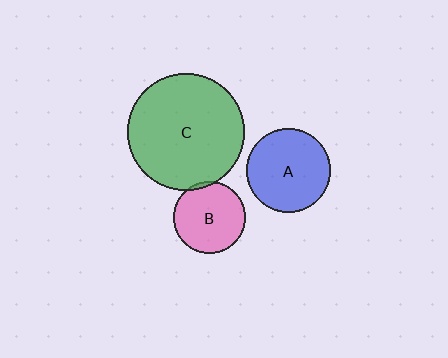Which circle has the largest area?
Circle C (green).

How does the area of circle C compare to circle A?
Approximately 1.9 times.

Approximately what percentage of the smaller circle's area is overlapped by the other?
Approximately 5%.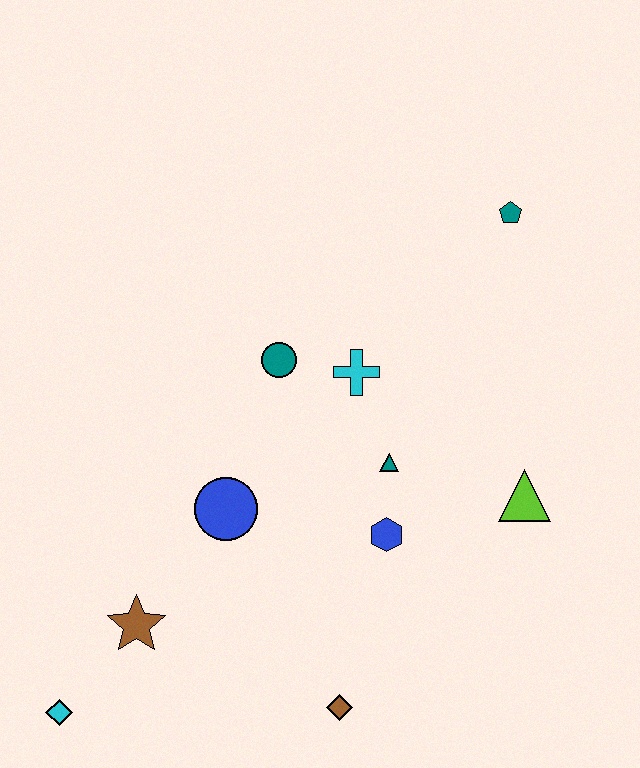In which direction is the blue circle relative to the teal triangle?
The blue circle is to the left of the teal triangle.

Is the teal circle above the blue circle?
Yes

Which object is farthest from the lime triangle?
The cyan diamond is farthest from the lime triangle.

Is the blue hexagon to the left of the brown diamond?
No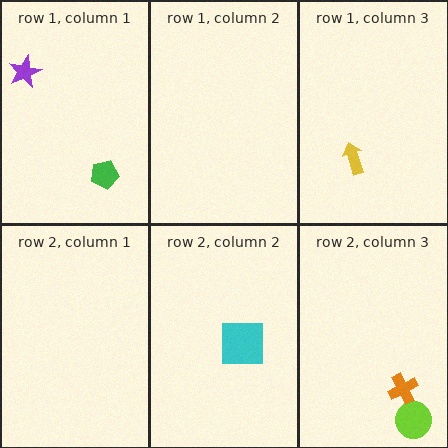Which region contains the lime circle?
The row 2, column 3 region.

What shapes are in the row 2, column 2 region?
The cyan square.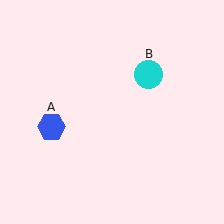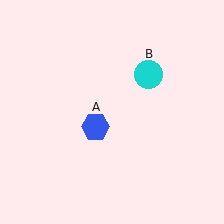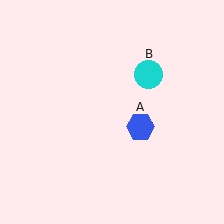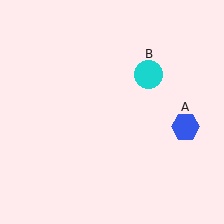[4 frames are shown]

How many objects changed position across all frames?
1 object changed position: blue hexagon (object A).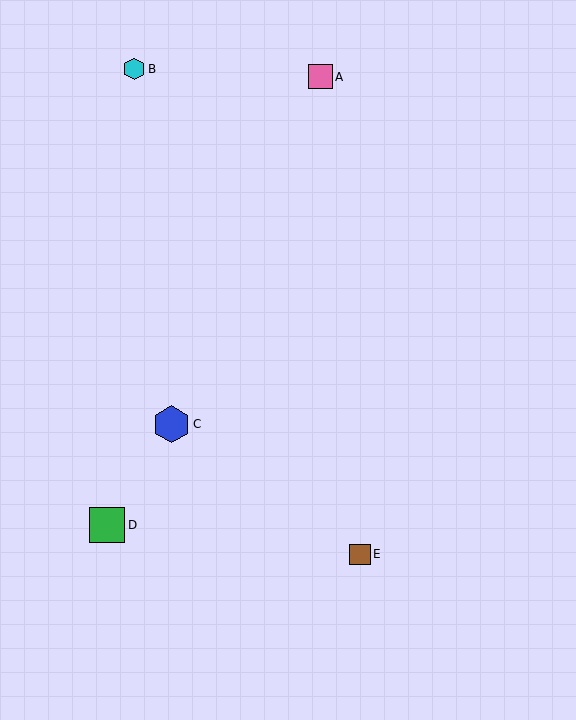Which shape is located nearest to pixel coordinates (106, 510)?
The green square (labeled D) at (107, 525) is nearest to that location.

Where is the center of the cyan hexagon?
The center of the cyan hexagon is at (134, 69).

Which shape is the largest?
The blue hexagon (labeled C) is the largest.